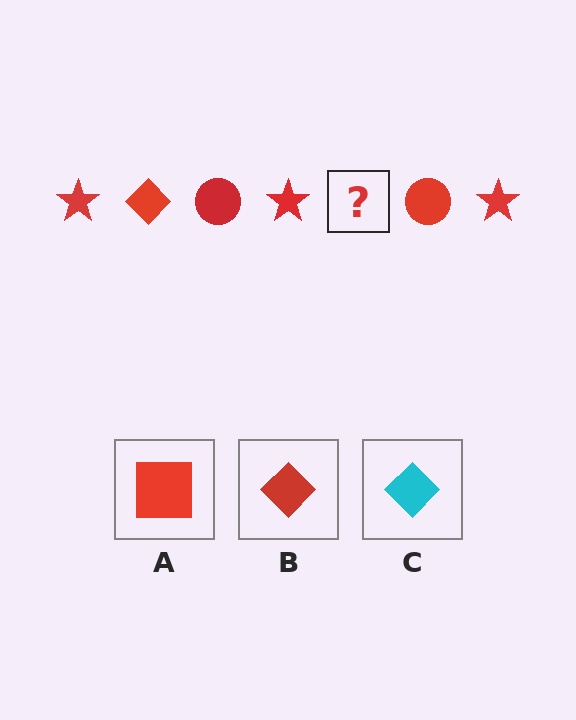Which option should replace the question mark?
Option B.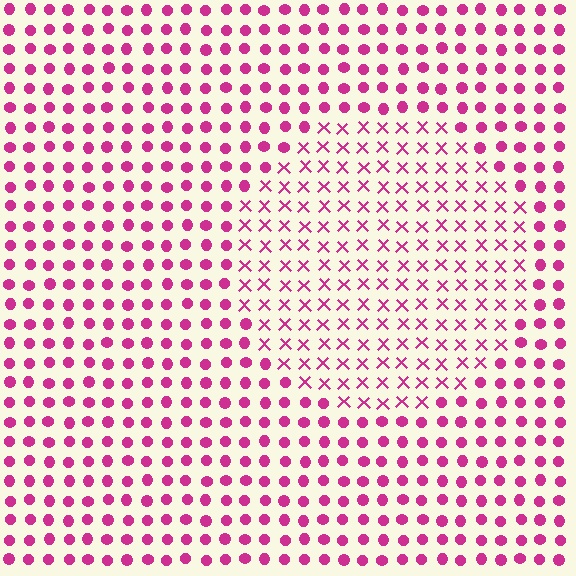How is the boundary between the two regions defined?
The boundary is defined by a change in element shape: X marks inside vs. circles outside. All elements share the same color and spacing.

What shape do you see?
I see a circle.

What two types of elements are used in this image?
The image uses X marks inside the circle region and circles outside it.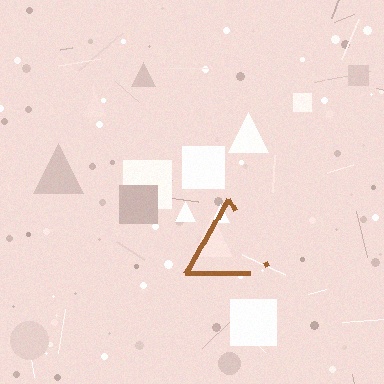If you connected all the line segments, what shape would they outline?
They would outline a triangle.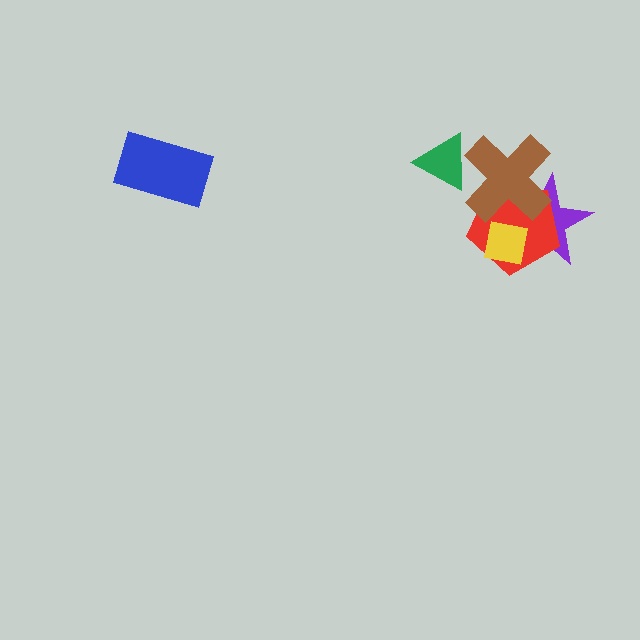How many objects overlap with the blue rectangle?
0 objects overlap with the blue rectangle.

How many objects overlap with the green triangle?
1 object overlaps with the green triangle.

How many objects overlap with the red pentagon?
3 objects overlap with the red pentagon.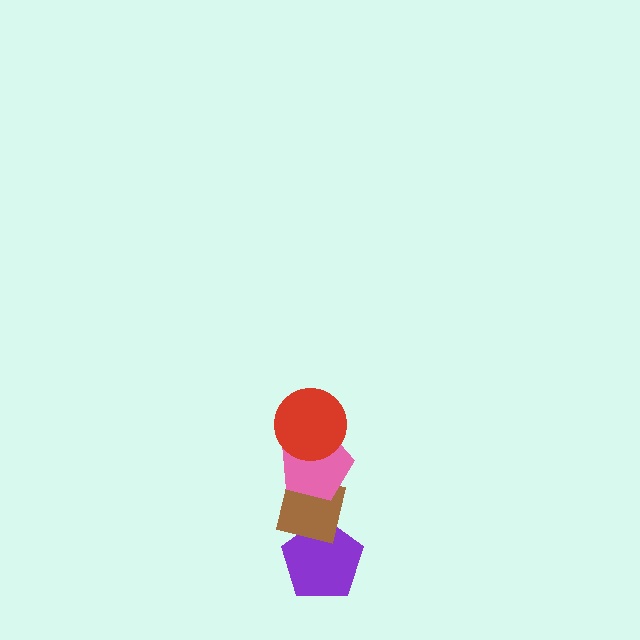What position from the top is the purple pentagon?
The purple pentagon is 4th from the top.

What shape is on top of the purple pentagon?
The brown square is on top of the purple pentagon.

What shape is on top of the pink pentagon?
The red circle is on top of the pink pentagon.